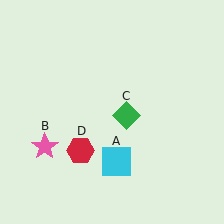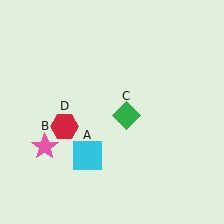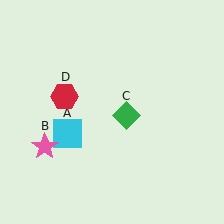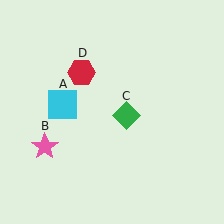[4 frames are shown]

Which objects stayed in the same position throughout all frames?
Pink star (object B) and green diamond (object C) remained stationary.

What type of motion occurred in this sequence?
The cyan square (object A), red hexagon (object D) rotated clockwise around the center of the scene.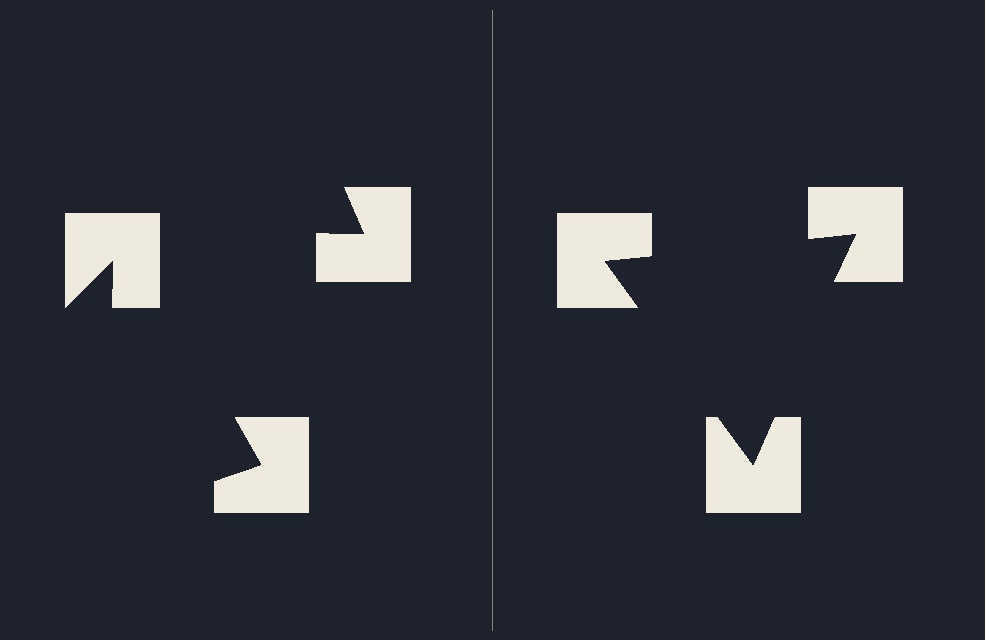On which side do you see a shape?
An illusory triangle appears on the right side. On the left side the wedge cuts are rotated, so no coherent shape forms.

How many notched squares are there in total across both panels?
6 — 3 on each side.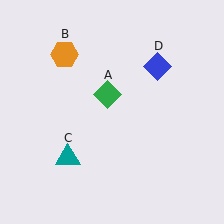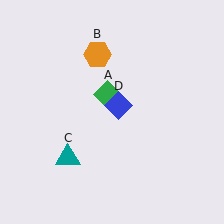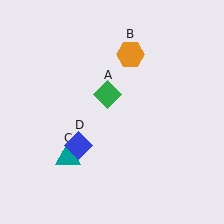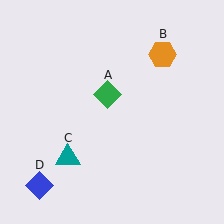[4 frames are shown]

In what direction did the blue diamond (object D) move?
The blue diamond (object D) moved down and to the left.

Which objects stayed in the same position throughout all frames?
Green diamond (object A) and teal triangle (object C) remained stationary.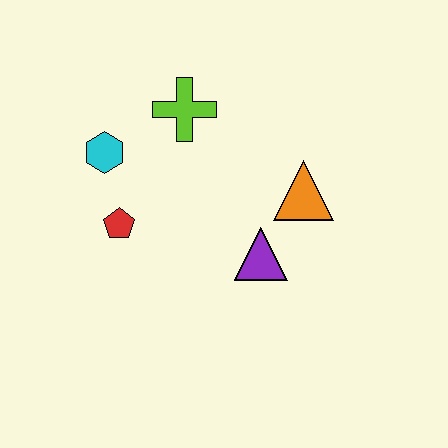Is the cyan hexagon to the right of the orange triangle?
No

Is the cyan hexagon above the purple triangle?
Yes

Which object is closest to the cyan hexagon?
The red pentagon is closest to the cyan hexagon.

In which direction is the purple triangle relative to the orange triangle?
The purple triangle is below the orange triangle.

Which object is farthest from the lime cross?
The purple triangle is farthest from the lime cross.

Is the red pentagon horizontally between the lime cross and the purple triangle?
No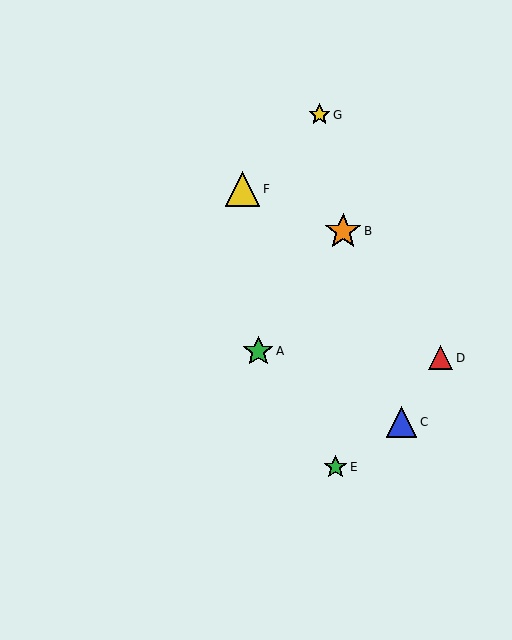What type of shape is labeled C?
Shape C is a blue triangle.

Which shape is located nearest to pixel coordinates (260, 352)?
The green star (labeled A) at (258, 351) is nearest to that location.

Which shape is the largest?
The orange star (labeled B) is the largest.